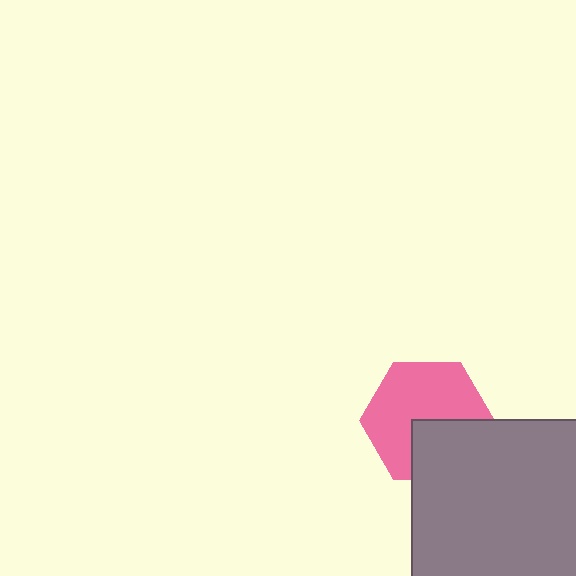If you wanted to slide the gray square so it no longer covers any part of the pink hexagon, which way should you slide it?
Slide it down — that is the most direct way to separate the two shapes.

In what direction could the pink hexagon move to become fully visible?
The pink hexagon could move up. That would shift it out from behind the gray square entirely.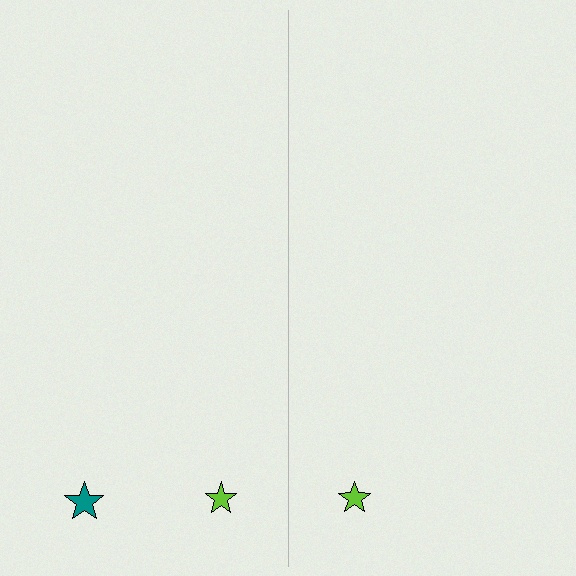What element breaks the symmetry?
A teal star is missing from the right side.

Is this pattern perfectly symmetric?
No, the pattern is not perfectly symmetric. A teal star is missing from the right side.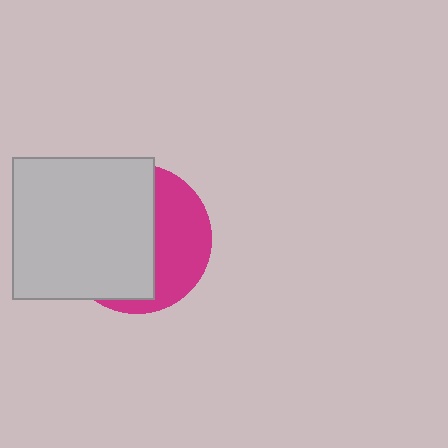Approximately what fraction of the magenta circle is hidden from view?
Roughly 62% of the magenta circle is hidden behind the light gray square.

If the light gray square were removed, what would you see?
You would see the complete magenta circle.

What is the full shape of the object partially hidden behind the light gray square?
The partially hidden object is a magenta circle.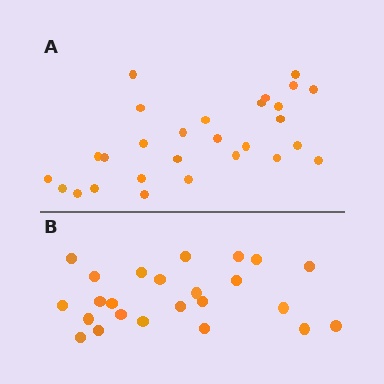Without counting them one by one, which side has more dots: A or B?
Region A (the top region) has more dots.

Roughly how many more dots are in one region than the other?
Region A has about 4 more dots than region B.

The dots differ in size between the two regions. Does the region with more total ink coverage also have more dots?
No. Region B has more total ink coverage because its dots are larger, but region A actually contains more individual dots. Total area can be misleading — the number of items is what matters here.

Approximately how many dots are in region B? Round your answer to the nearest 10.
About 20 dots. (The exact count is 24, which rounds to 20.)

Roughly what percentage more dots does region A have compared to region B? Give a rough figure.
About 15% more.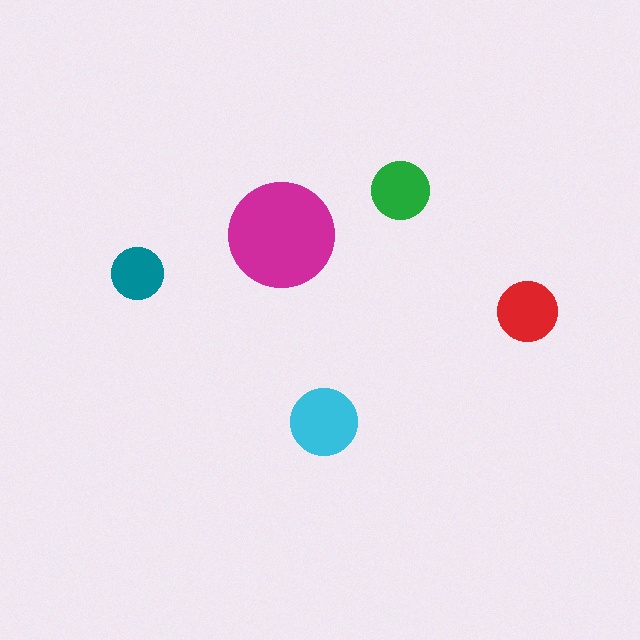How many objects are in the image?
There are 5 objects in the image.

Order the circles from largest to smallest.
the magenta one, the cyan one, the red one, the green one, the teal one.